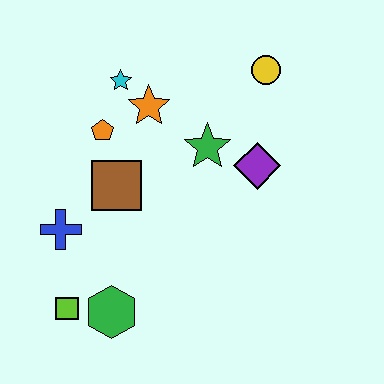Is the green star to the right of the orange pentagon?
Yes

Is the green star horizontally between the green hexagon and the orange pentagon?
No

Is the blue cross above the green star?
No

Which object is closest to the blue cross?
The brown square is closest to the blue cross.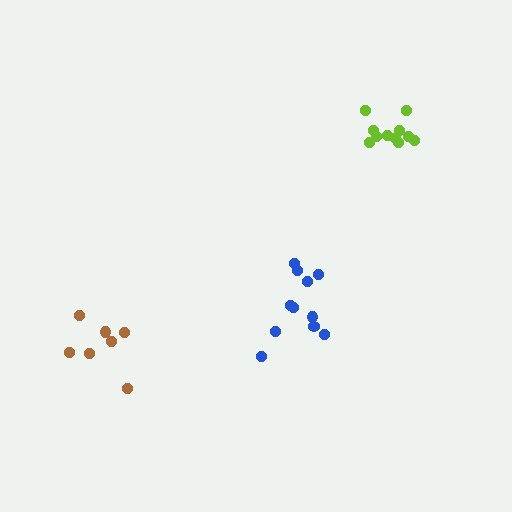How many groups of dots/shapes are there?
There are 3 groups.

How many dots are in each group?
Group 1: 7 dots, Group 2: 11 dots, Group 3: 11 dots (29 total).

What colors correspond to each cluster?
The clusters are colored: brown, lime, blue.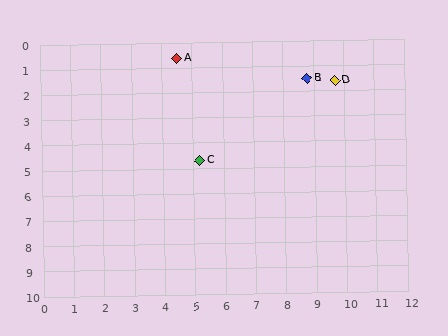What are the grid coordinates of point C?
Point C is at approximately (5.2, 4.7).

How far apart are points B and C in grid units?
Points B and C are about 4.8 grid units apart.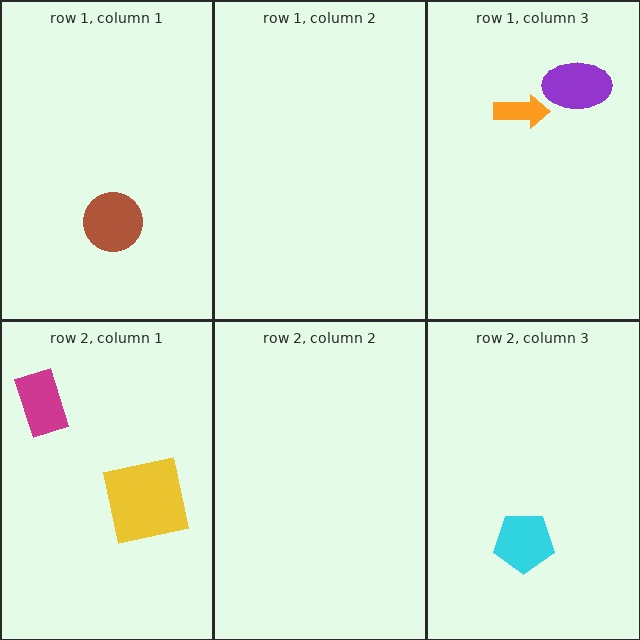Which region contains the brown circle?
The row 1, column 1 region.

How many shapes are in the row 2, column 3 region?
1.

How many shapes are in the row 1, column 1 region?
1.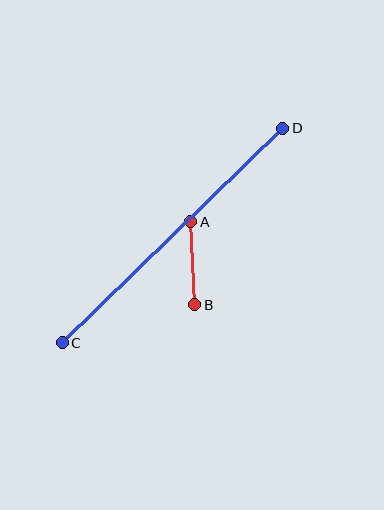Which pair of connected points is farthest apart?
Points C and D are farthest apart.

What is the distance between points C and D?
The distance is approximately 308 pixels.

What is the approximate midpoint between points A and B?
The midpoint is at approximately (193, 263) pixels.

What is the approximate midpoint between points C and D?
The midpoint is at approximately (173, 236) pixels.